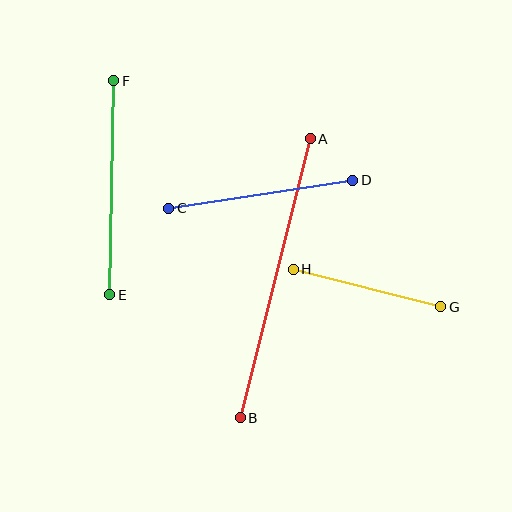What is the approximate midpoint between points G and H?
The midpoint is at approximately (367, 288) pixels.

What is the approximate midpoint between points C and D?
The midpoint is at approximately (261, 194) pixels.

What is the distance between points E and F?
The distance is approximately 214 pixels.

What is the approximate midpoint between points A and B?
The midpoint is at approximately (275, 278) pixels.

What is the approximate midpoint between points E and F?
The midpoint is at approximately (112, 188) pixels.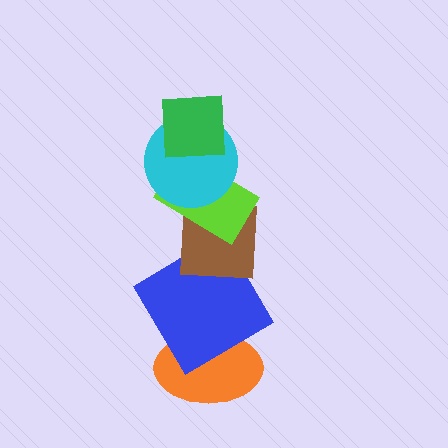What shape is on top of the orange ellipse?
The blue diamond is on top of the orange ellipse.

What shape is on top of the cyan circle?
The green square is on top of the cyan circle.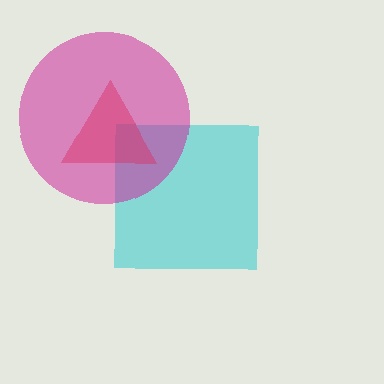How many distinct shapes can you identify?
There are 3 distinct shapes: a cyan square, a red triangle, a magenta circle.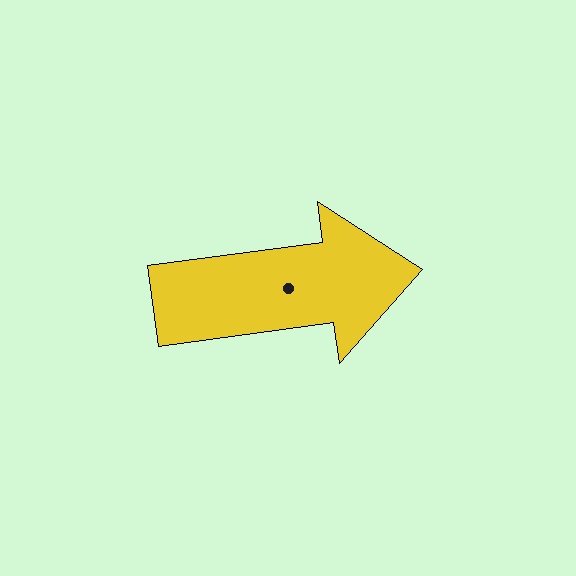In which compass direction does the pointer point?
East.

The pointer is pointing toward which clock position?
Roughly 3 o'clock.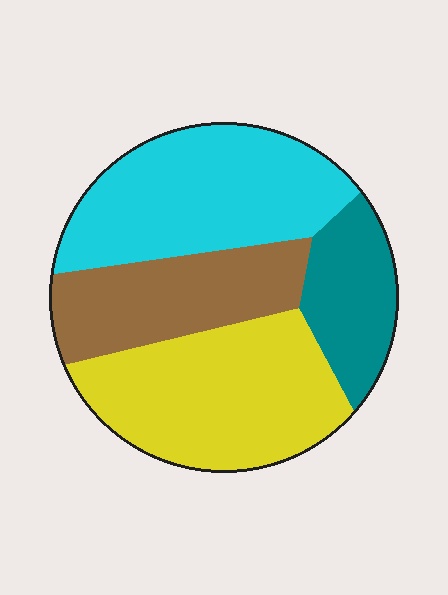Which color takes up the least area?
Teal, at roughly 15%.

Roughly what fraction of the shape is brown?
Brown takes up about one fifth (1/5) of the shape.